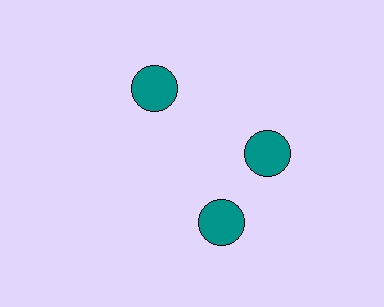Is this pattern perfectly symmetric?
No. The 3 teal circles are arranged in a ring, but one element near the 7 o'clock position is rotated out of alignment along the ring, breaking the 3-fold rotational symmetry.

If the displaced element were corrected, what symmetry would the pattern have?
It would have 3-fold rotational symmetry — the pattern would map onto itself every 120 degrees.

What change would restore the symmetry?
The symmetry would be restored by rotating it back into even spacing with its neighbors so that all 3 circles sit at equal angles and equal distance from the center.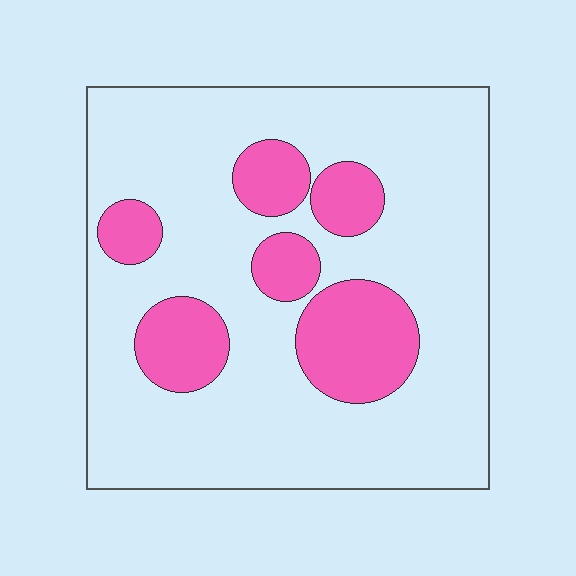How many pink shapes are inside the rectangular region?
6.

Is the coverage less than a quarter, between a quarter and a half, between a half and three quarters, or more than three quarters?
Less than a quarter.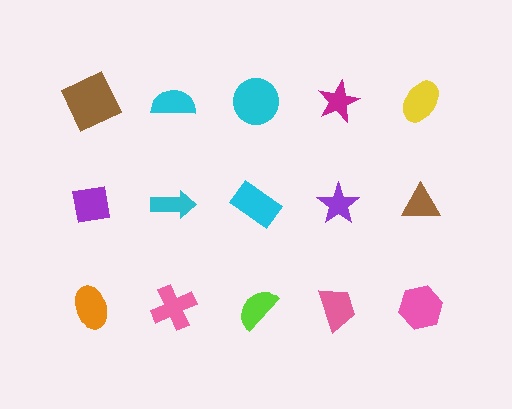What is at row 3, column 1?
An orange ellipse.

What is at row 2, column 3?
A cyan rectangle.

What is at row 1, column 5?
A yellow ellipse.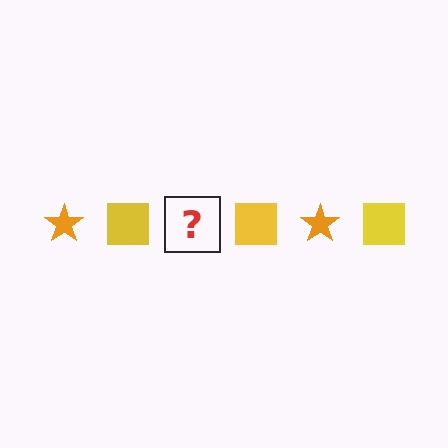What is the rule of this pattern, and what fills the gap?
The rule is that the pattern alternates between orange star and yellow square. The gap should be filled with an orange star.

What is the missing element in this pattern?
The missing element is an orange star.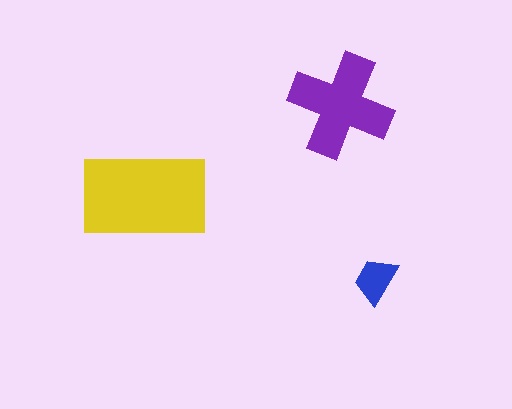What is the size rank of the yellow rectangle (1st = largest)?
1st.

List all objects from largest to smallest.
The yellow rectangle, the purple cross, the blue trapezoid.